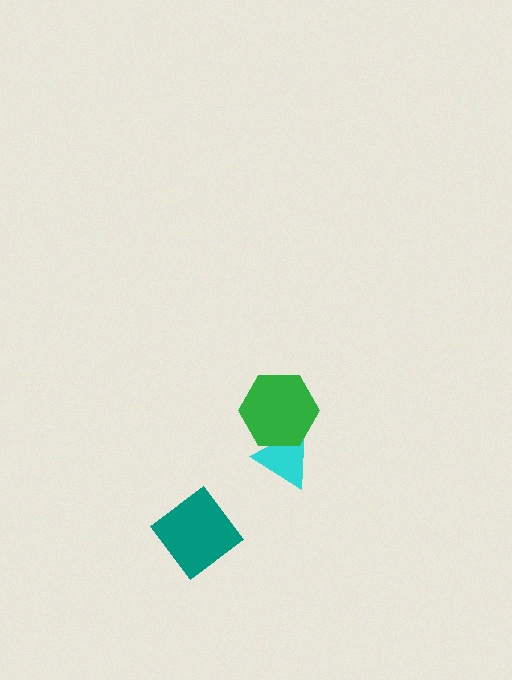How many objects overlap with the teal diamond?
0 objects overlap with the teal diamond.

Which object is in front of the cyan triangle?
The green hexagon is in front of the cyan triangle.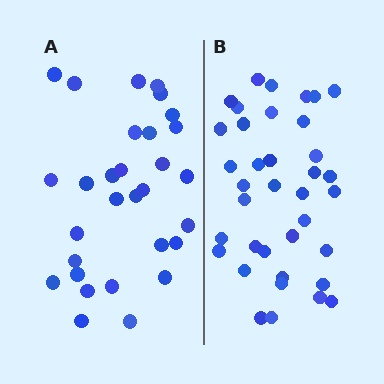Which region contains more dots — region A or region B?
Region B (the right region) has more dots.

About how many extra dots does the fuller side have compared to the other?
Region B has roughly 8 or so more dots than region A.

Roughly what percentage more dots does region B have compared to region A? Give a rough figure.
About 25% more.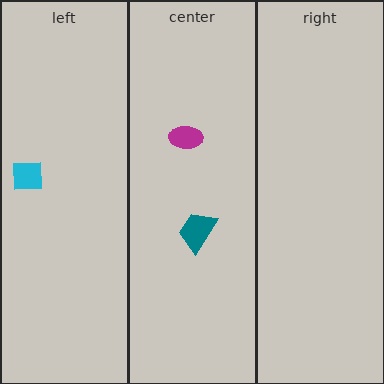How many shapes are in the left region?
1.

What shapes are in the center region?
The magenta ellipse, the teal trapezoid.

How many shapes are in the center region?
2.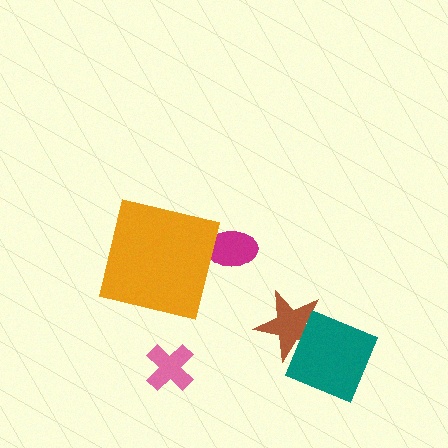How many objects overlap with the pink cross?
0 objects overlap with the pink cross.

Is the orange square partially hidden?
No, no other shape covers it.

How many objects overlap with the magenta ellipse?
0 objects overlap with the magenta ellipse.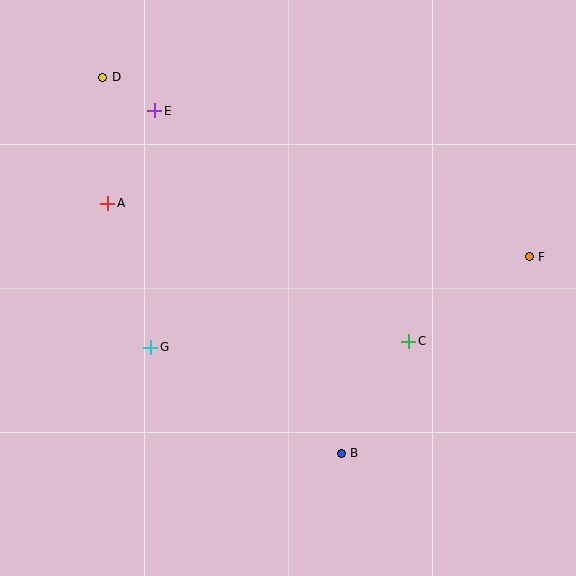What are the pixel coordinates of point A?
Point A is at (108, 203).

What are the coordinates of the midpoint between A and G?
The midpoint between A and G is at (129, 275).